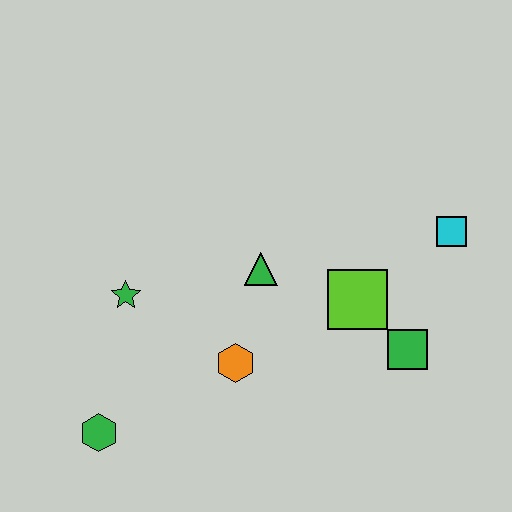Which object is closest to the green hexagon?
The green star is closest to the green hexagon.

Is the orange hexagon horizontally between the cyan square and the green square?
No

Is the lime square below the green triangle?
Yes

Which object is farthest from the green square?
The green hexagon is farthest from the green square.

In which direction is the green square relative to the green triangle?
The green square is to the right of the green triangle.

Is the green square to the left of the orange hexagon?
No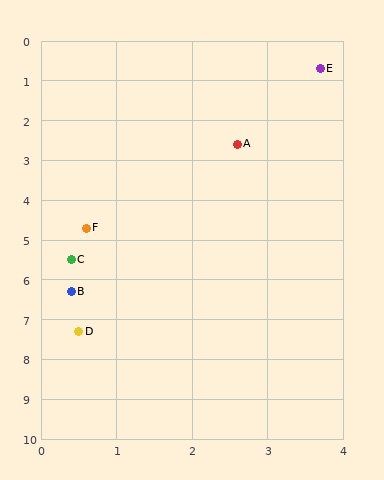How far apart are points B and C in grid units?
Points B and C are about 0.8 grid units apart.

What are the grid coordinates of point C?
Point C is at approximately (0.4, 5.5).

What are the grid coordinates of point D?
Point D is at approximately (0.5, 7.3).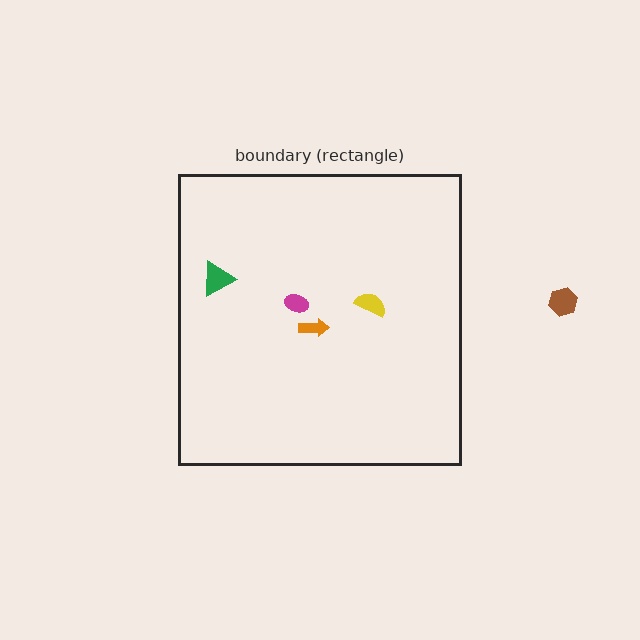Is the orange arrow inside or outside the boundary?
Inside.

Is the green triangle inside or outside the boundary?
Inside.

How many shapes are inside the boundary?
4 inside, 1 outside.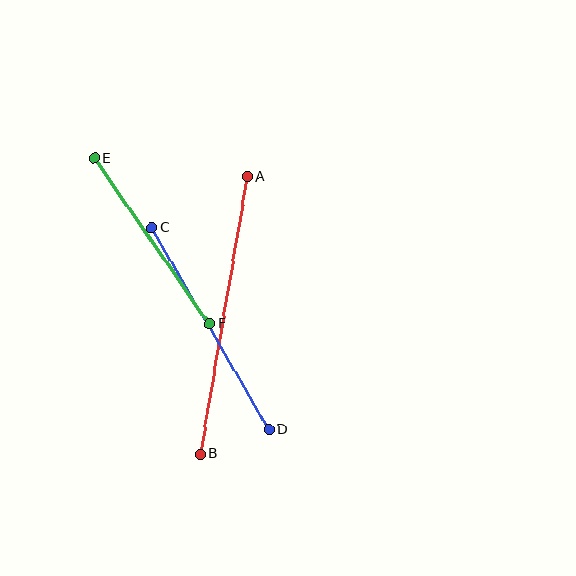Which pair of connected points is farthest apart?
Points A and B are farthest apart.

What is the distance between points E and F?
The distance is approximately 202 pixels.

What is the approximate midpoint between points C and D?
The midpoint is at approximately (210, 329) pixels.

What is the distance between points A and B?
The distance is approximately 281 pixels.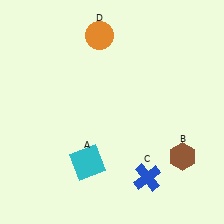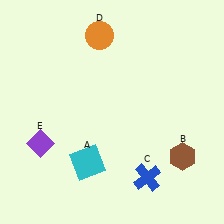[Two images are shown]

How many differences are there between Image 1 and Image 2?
There is 1 difference between the two images.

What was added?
A purple diamond (E) was added in Image 2.